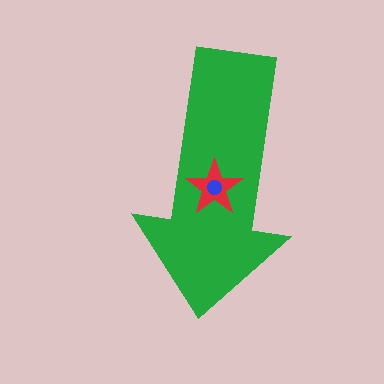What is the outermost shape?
The green arrow.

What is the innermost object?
The blue circle.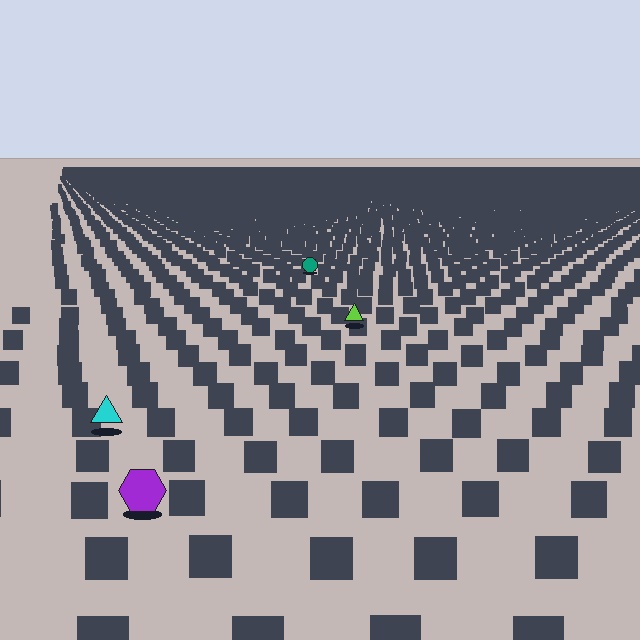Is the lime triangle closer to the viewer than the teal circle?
Yes. The lime triangle is closer — you can tell from the texture gradient: the ground texture is coarser near it.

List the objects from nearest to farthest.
From nearest to farthest: the purple hexagon, the cyan triangle, the lime triangle, the teal circle.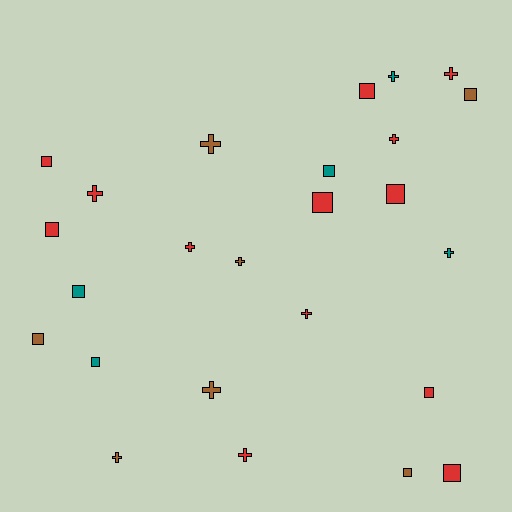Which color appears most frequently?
Red, with 13 objects.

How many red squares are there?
There are 7 red squares.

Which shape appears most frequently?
Square, with 13 objects.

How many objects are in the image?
There are 25 objects.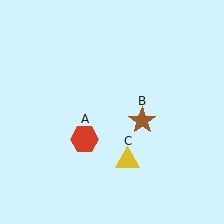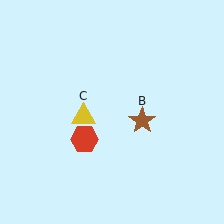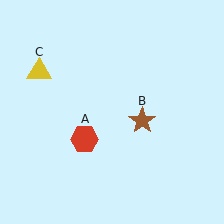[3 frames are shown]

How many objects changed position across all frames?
1 object changed position: yellow triangle (object C).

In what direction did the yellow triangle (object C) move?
The yellow triangle (object C) moved up and to the left.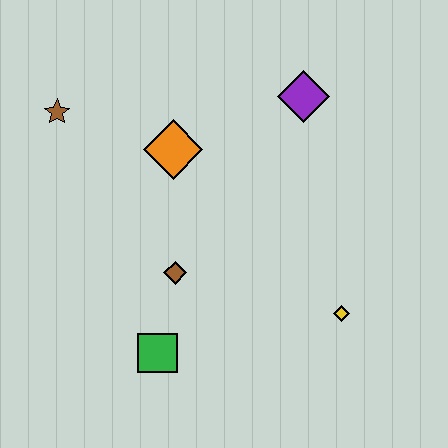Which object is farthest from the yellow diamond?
The brown star is farthest from the yellow diamond.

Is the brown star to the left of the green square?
Yes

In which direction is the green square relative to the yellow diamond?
The green square is to the left of the yellow diamond.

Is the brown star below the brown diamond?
No